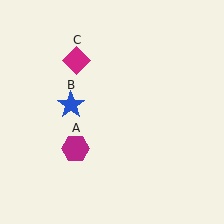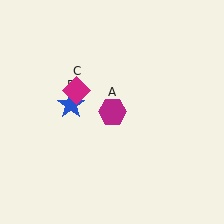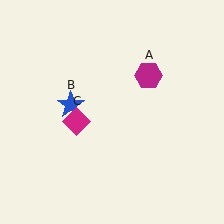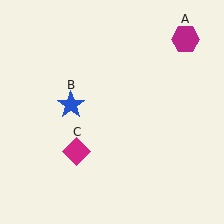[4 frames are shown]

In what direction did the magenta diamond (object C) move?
The magenta diamond (object C) moved down.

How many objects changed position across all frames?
2 objects changed position: magenta hexagon (object A), magenta diamond (object C).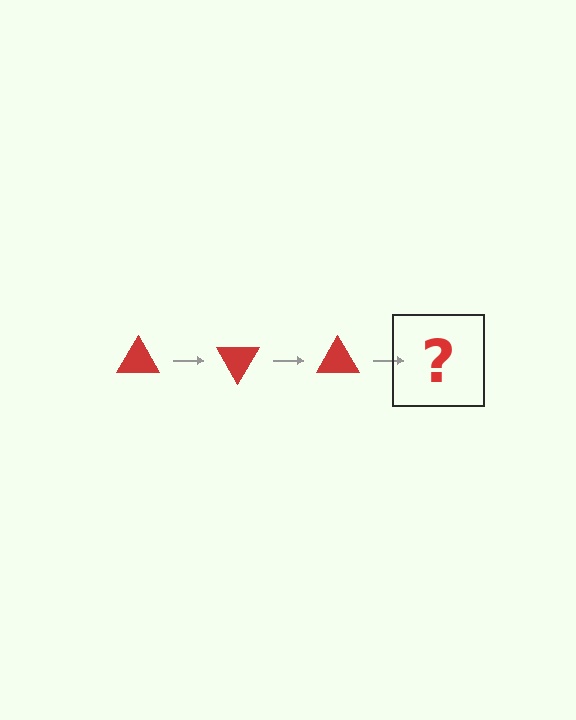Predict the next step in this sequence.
The next step is a red triangle rotated 180 degrees.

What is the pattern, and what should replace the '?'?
The pattern is that the triangle rotates 60 degrees each step. The '?' should be a red triangle rotated 180 degrees.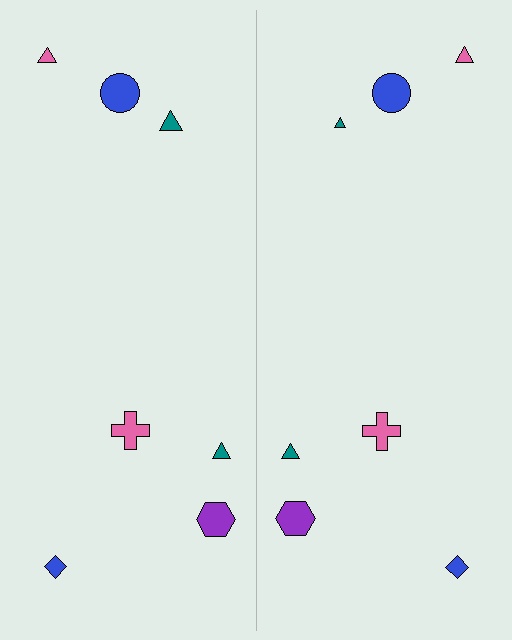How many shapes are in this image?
There are 14 shapes in this image.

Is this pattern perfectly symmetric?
No, the pattern is not perfectly symmetric. The teal triangle on the right side has a different size than its mirror counterpart.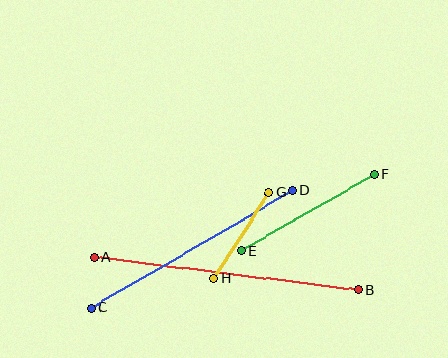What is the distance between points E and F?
The distance is approximately 153 pixels.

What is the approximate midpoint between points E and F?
The midpoint is at approximately (308, 212) pixels.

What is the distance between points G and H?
The distance is approximately 102 pixels.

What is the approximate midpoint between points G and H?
The midpoint is at approximately (241, 235) pixels.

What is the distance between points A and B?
The distance is approximately 267 pixels.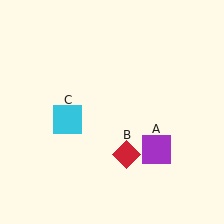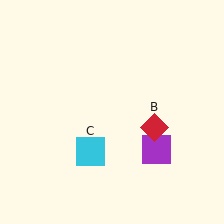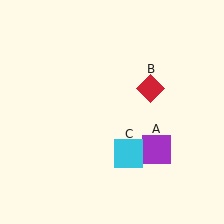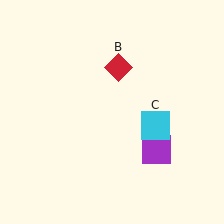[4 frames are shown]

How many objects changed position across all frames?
2 objects changed position: red diamond (object B), cyan square (object C).